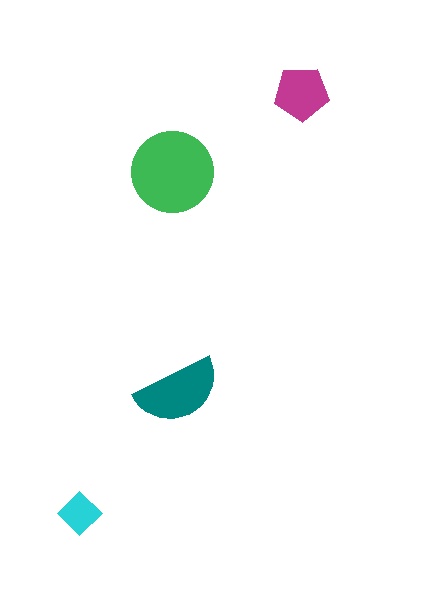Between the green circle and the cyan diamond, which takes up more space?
The green circle.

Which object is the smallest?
The cyan diamond.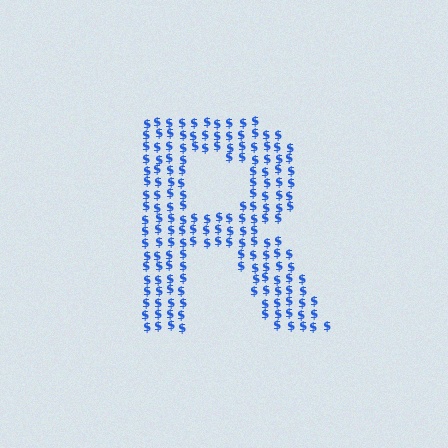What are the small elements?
The small elements are dollar signs.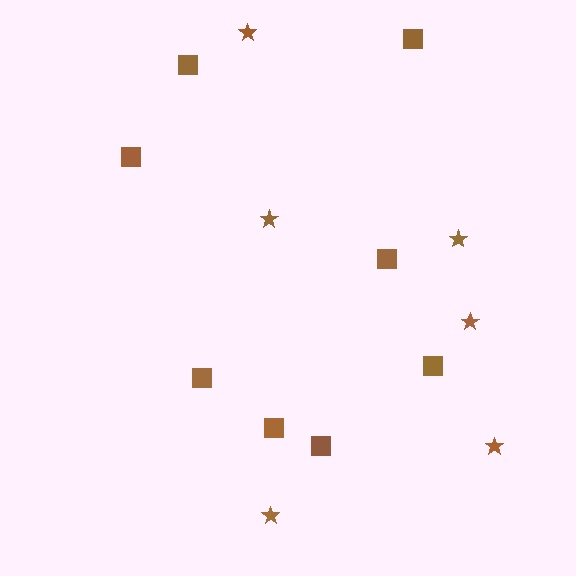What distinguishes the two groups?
There are 2 groups: one group of squares (8) and one group of stars (6).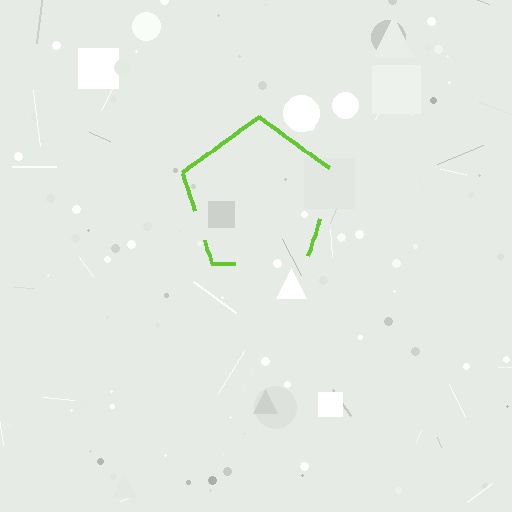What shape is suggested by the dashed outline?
The dashed outline suggests a pentagon.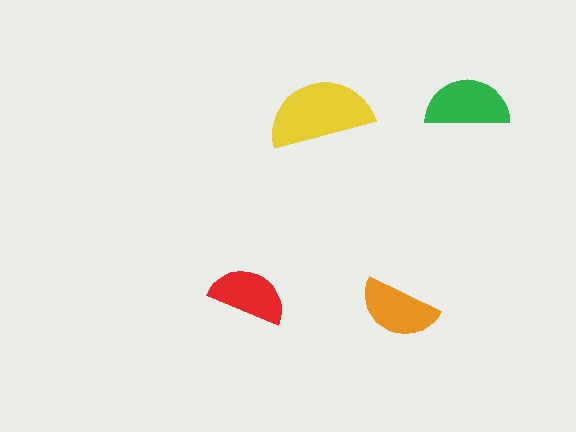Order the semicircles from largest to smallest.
the yellow one, the green one, the orange one, the red one.